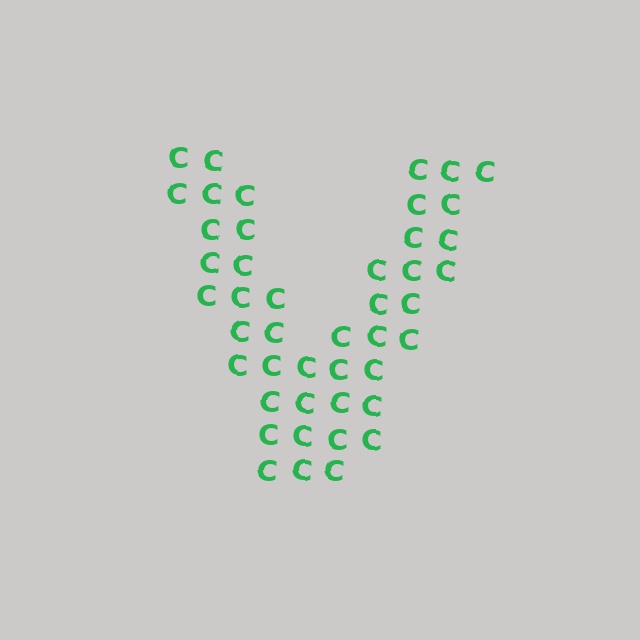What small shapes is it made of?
It is made of small letter C's.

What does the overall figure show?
The overall figure shows the letter V.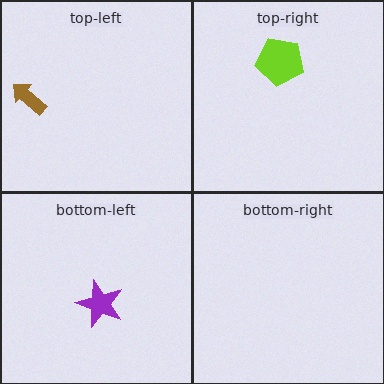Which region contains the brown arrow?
The top-left region.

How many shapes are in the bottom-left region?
1.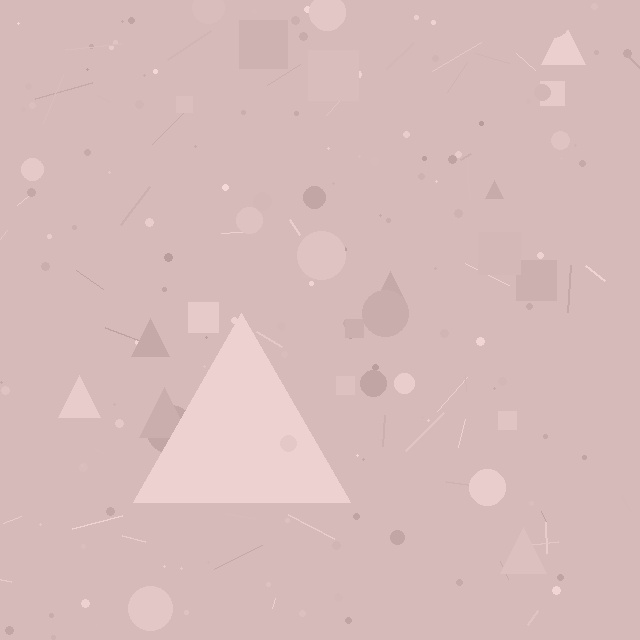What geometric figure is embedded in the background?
A triangle is embedded in the background.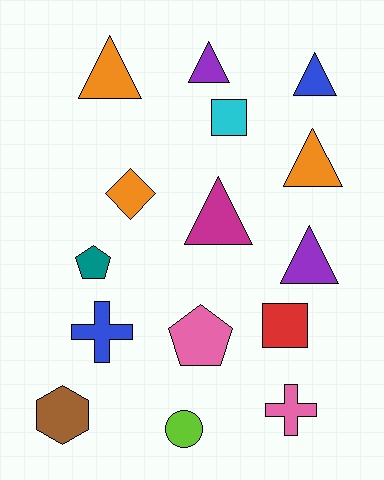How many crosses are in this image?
There are 2 crosses.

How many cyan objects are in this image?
There is 1 cyan object.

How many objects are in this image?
There are 15 objects.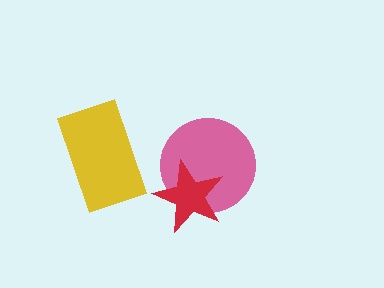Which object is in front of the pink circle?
The red star is in front of the pink circle.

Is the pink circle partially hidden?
Yes, it is partially covered by another shape.